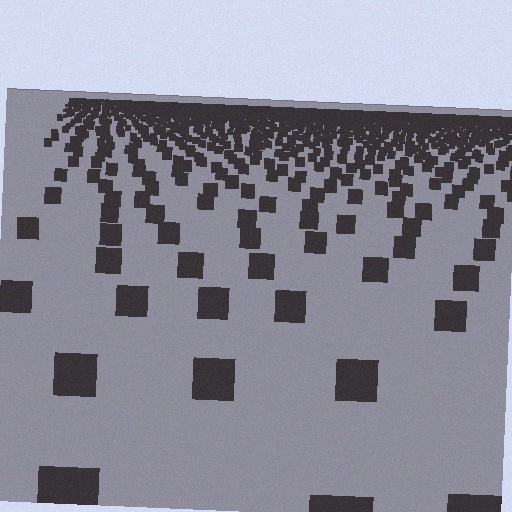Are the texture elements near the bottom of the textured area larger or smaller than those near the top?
Larger. Near the bottom, elements are closer to the viewer and appear at a bigger on-screen size.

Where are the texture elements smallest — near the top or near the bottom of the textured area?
Near the top.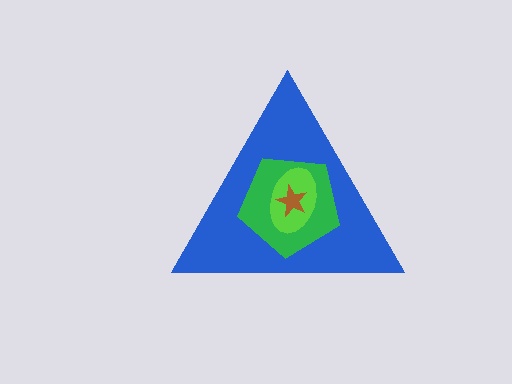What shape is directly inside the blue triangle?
The green pentagon.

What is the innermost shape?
The brown star.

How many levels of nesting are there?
4.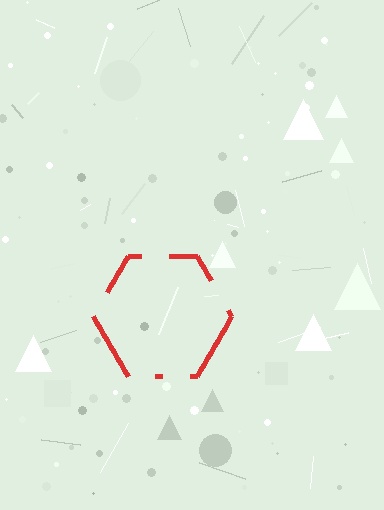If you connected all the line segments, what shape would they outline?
They would outline a hexagon.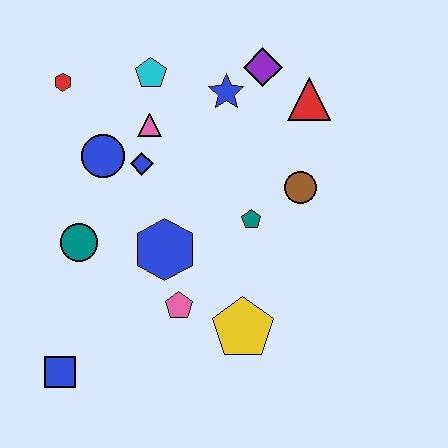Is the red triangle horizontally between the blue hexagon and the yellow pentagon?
No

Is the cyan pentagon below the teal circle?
No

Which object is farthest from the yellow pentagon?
The red hexagon is farthest from the yellow pentagon.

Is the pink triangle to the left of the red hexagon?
No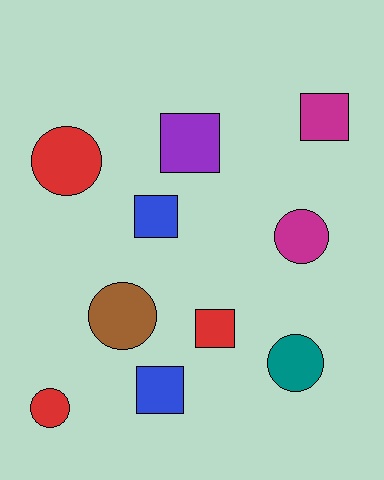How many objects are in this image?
There are 10 objects.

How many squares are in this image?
There are 5 squares.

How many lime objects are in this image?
There are no lime objects.